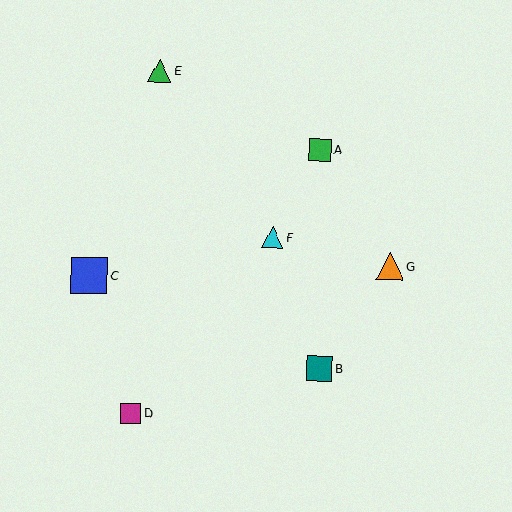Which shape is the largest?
The blue square (labeled C) is the largest.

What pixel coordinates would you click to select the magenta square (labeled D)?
Click at (130, 413) to select the magenta square D.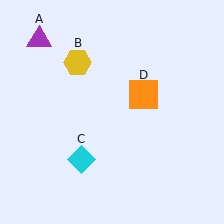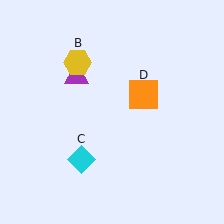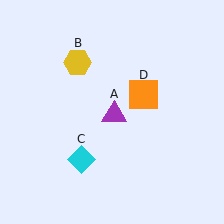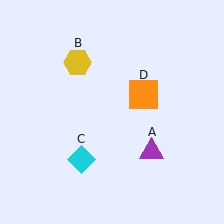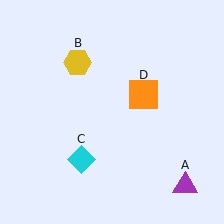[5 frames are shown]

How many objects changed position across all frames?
1 object changed position: purple triangle (object A).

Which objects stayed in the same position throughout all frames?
Yellow hexagon (object B) and cyan diamond (object C) and orange square (object D) remained stationary.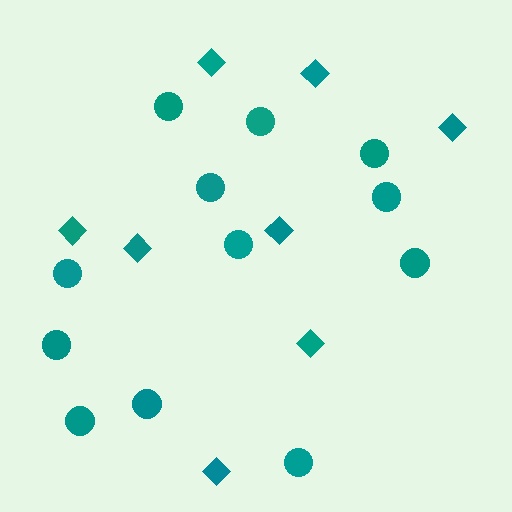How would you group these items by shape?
There are 2 groups: one group of diamonds (8) and one group of circles (12).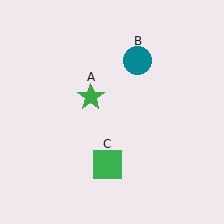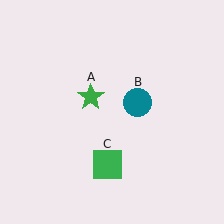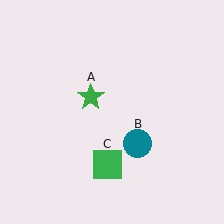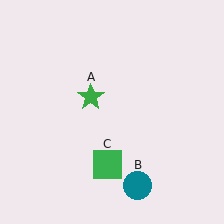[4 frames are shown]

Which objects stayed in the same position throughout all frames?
Green star (object A) and green square (object C) remained stationary.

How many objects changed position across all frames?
1 object changed position: teal circle (object B).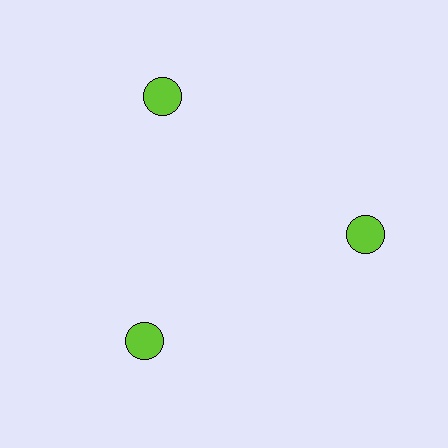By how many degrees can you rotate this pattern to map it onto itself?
The pattern maps onto itself every 120 degrees of rotation.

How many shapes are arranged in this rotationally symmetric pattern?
There are 3 shapes, arranged in 3 groups of 1.